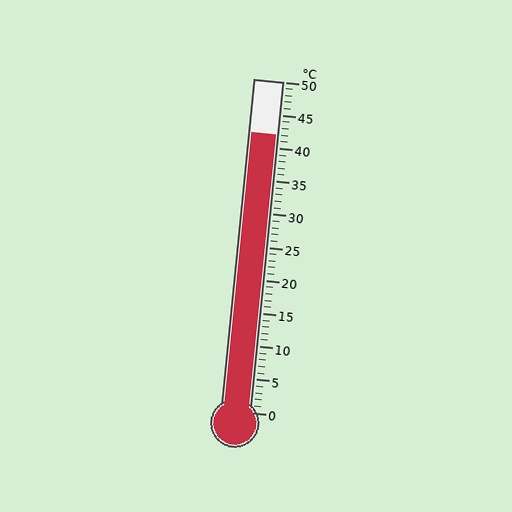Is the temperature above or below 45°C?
The temperature is below 45°C.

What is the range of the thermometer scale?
The thermometer scale ranges from 0°C to 50°C.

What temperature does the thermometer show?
The thermometer shows approximately 42°C.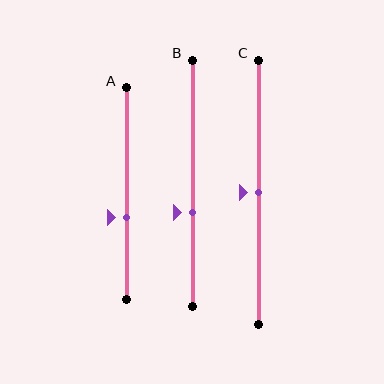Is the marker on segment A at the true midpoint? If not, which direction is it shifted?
No, the marker on segment A is shifted downward by about 11% of the segment length.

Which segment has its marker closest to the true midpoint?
Segment C has its marker closest to the true midpoint.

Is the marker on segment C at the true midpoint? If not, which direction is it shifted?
Yes, the marker on segment C is at the true midpoint.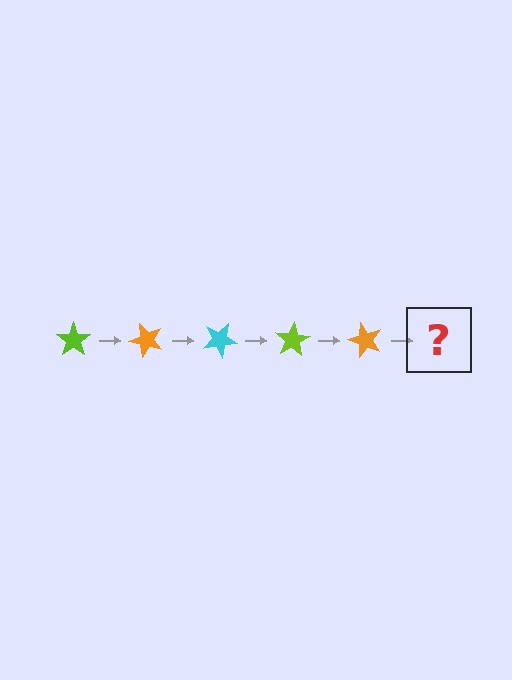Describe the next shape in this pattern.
It should be a cyan star, rotated 250 degrees from the start.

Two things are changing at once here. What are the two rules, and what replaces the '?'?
The two rules are that it rotates 50 degrees each step and the color cycles through lime, orange, and cyan. The '?' should be a cyan star, rotated 250 degrees from the start.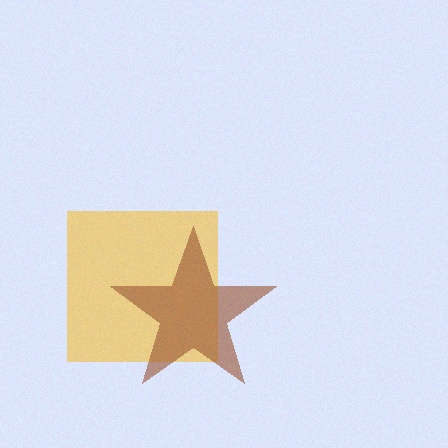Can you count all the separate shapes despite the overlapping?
Yes, there are 2 separate shapes.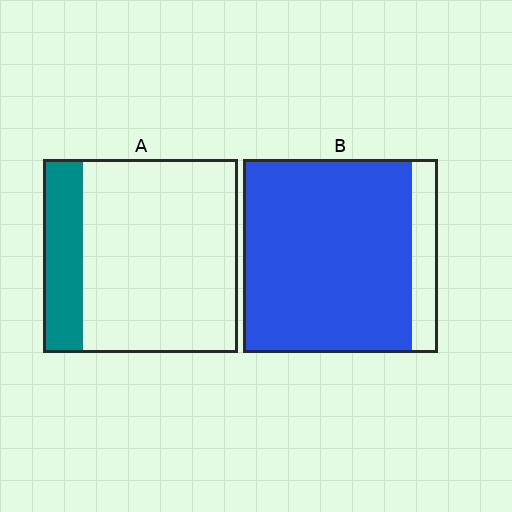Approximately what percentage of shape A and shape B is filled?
A is approximately 20% and B is approximately 85%.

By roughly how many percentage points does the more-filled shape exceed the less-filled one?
By roughly 65 percentage points (B over A).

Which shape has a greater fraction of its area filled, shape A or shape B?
Shape B.